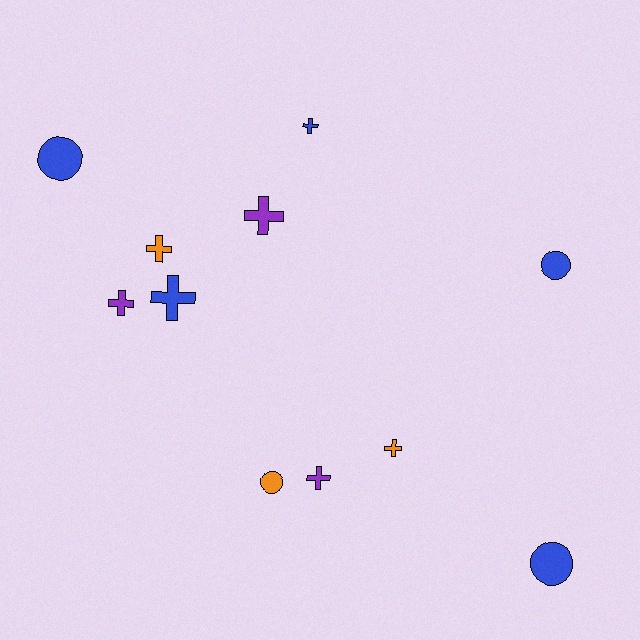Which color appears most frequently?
Blue, with 5 objects.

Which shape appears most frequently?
Cross, with 7 objects.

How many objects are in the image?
There are 11 objects.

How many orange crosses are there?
There are 2 orange crosses.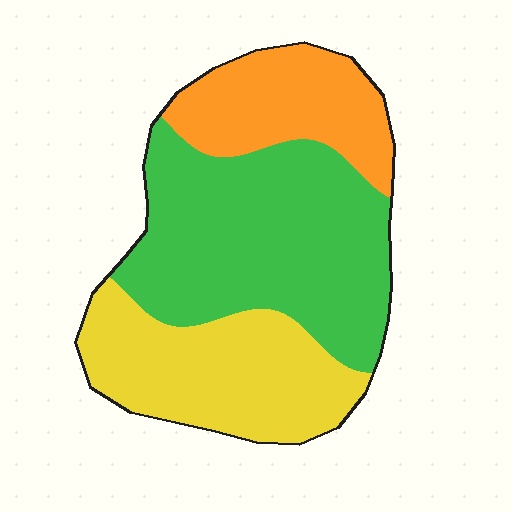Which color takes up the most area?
Green, at roughly 50%.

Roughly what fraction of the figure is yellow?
Yellow takes up about one third (1/3) of the figure.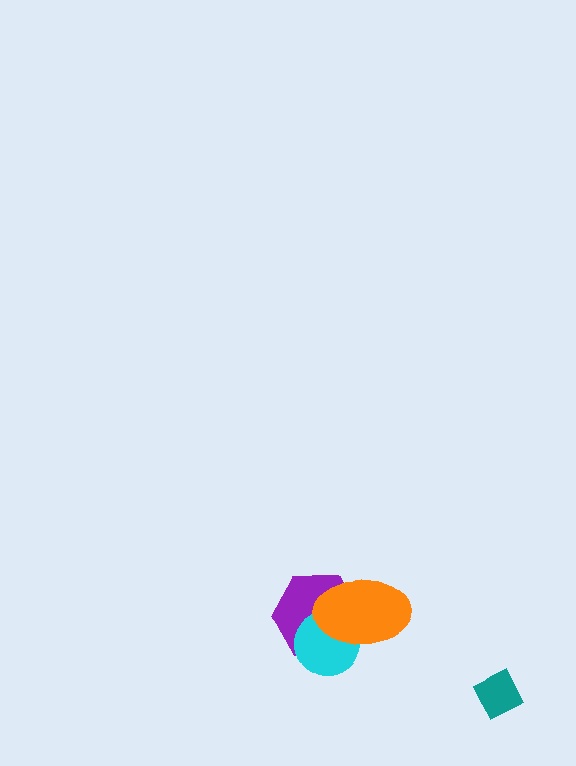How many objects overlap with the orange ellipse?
2 objects overlap with the orange ellipse.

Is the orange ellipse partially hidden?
No, no other shape covers it.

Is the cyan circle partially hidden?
Yes, it is partially covered by another shape.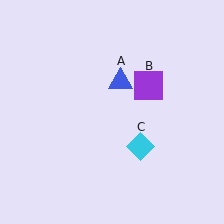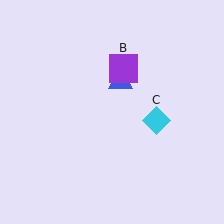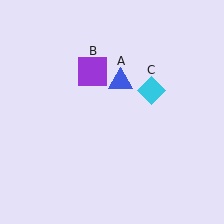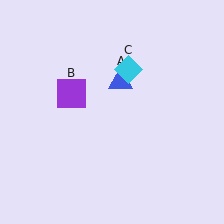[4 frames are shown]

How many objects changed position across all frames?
2 objects changed position: purple square (object B), cyan diamond (object C).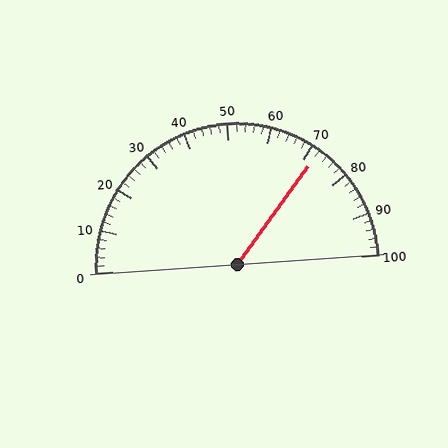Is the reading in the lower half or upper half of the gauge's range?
The reading is in the upper half of the range (0 to 100).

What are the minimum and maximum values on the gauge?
The gauge ranges from 0 to 100.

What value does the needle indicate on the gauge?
The needle indicates approximately 72.